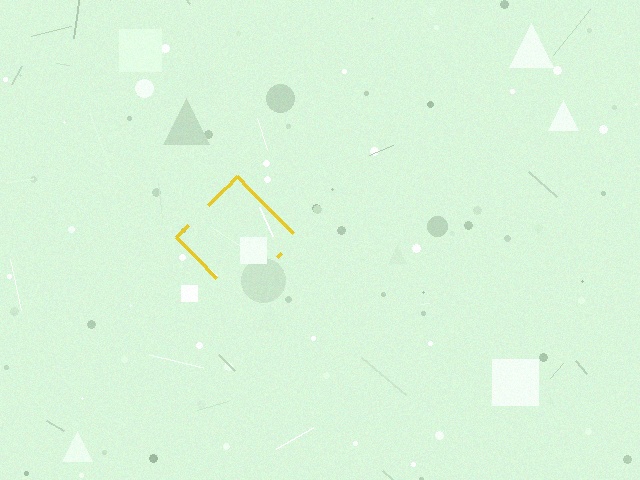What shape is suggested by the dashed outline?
The dashed outline suggests a diamond.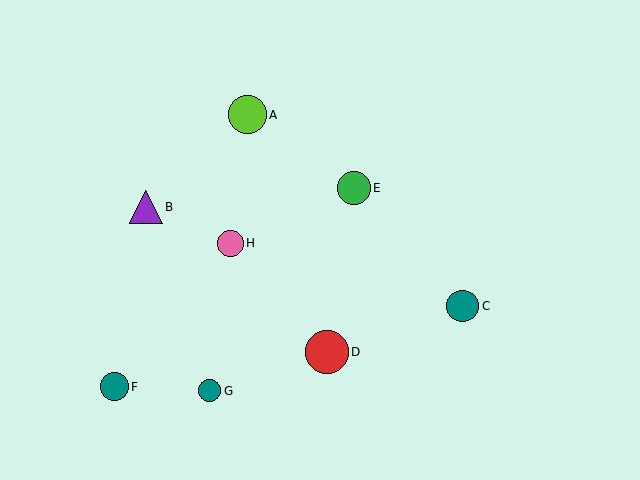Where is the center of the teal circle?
The center of the teal circle is at (209, 391).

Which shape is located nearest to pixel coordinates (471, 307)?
The teal circle (labeled C) at (463, 306) is nearest to that location.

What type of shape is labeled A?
Shape A is a lime circle.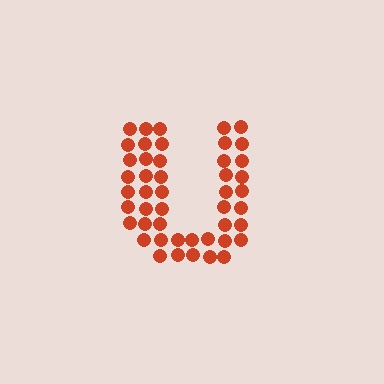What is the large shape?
The large shape is the letter U.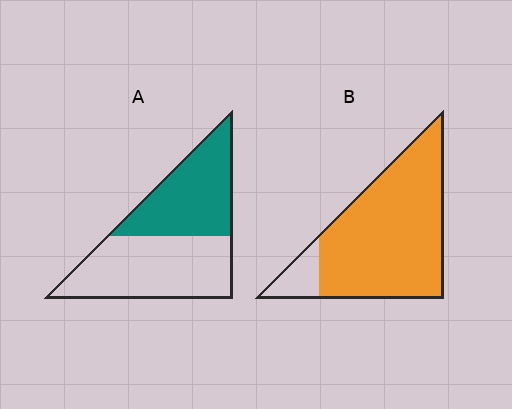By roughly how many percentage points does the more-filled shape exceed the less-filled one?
By roughly 45 percentage points (B over A).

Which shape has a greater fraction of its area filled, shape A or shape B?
Shape B.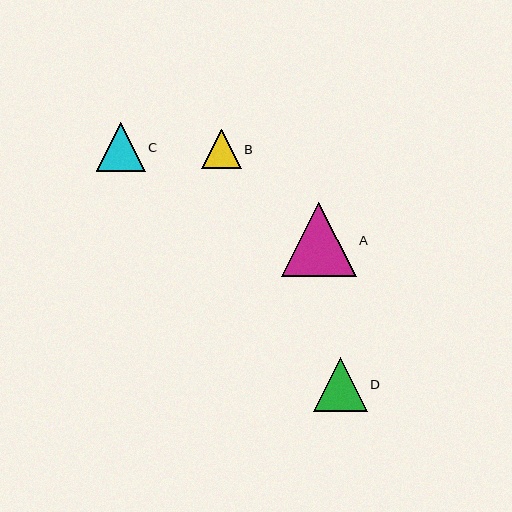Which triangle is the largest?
Triangle A is the largest with a size of approximately 74 pixels.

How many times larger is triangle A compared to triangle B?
Triangle A is approximately 1.9 times the size of triangle B.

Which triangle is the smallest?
Triangle B is the smallest with a size of approximately 39 pixels.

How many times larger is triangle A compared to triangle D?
Triangle A is approximately 1.4 times the size of triangle D.